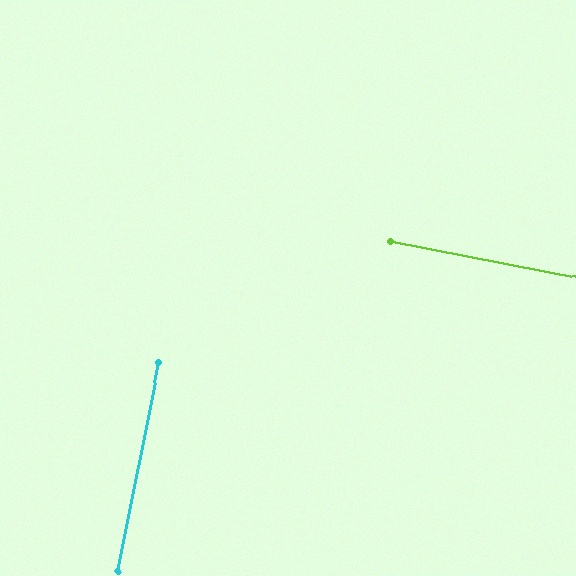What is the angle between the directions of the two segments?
Approximately 89 degrees.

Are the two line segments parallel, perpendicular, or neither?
Perpendicular — they meet at approximately 89°.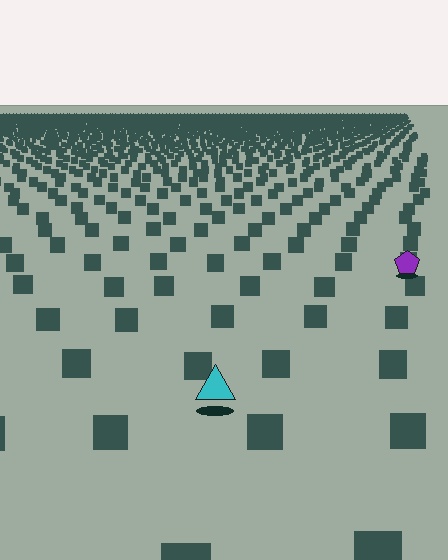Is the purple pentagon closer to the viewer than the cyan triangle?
No. The cyan triangle is closer — you can tell from the texture gradient: the ground texture is coarser near it.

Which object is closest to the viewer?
The cyan triangle is closest. The texture marks near it are larger and more spread out.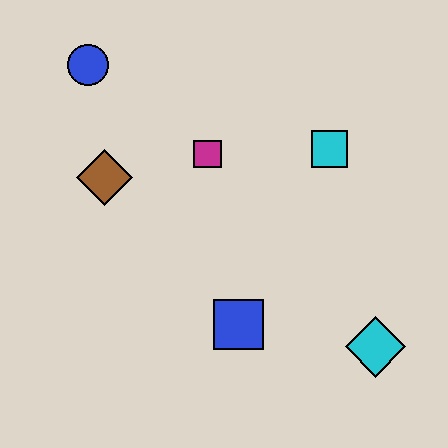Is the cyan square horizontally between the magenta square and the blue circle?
No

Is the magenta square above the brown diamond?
Yes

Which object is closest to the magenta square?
The brown diamond is closest to the magenta square.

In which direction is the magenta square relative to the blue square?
The magenta square is above the blue square.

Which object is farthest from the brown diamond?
The cyan diamond is farthest from the brown diamond.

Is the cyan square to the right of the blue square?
Yes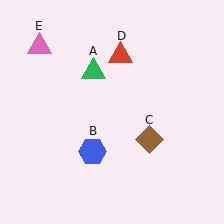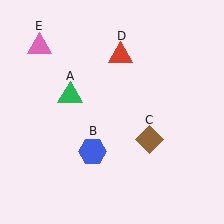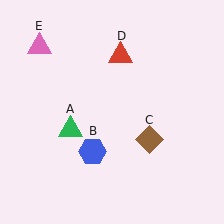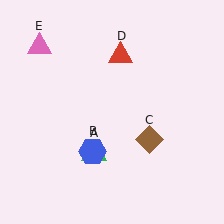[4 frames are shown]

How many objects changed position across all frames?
1 object changed position: green triangle (object A).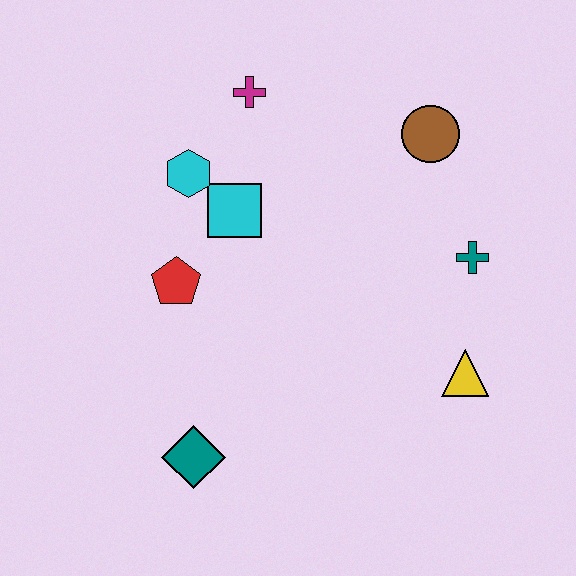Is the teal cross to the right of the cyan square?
Yes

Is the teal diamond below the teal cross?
Yes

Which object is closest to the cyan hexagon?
The cyan square is closest to the cyan hexagon.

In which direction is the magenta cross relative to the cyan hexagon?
The magenta cross is above the cyan hexagon.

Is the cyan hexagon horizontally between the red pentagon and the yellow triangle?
Yes